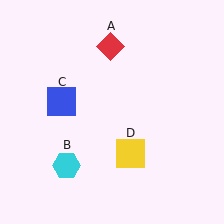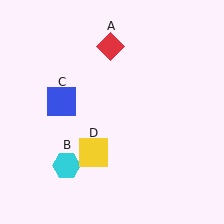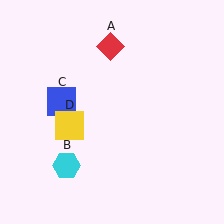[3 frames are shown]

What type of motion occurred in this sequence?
The yellow square (object D) rotated clockwise around the center of the scene.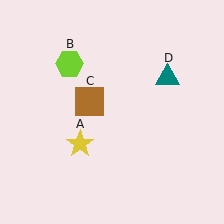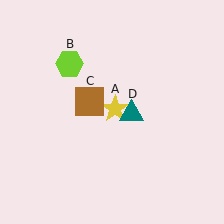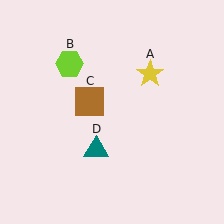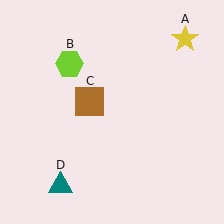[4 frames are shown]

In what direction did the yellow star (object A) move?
The yellow star (object A) moved up and to the right.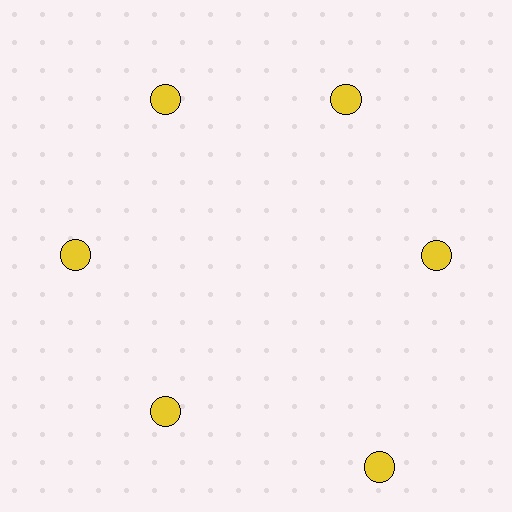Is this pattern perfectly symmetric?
No. The 6 yellow circles are arranged in a ring, but one element near the 5 o'clock position is pushed outward from the center, breaking the 6-fold rotational symmetry.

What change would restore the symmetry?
The symmetry would be restored by moving it inward, back onto the ring so that all 6 circles sit at equal angles and equal distance from the center.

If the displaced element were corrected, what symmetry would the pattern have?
It would have 6-fold rotational symmetry — the pattern would map onto itself every 60 degrees.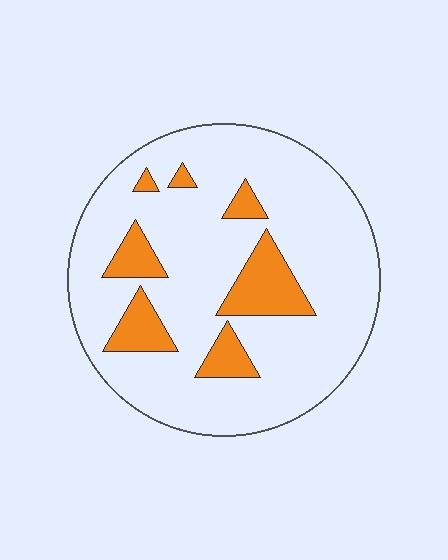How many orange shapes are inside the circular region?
7.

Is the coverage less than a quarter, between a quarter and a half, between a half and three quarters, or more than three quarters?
Less than a quarter.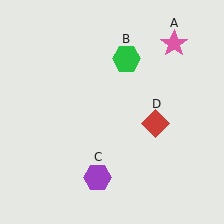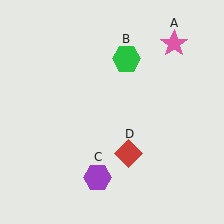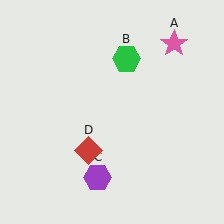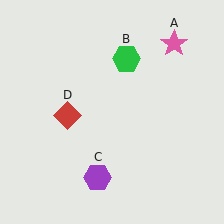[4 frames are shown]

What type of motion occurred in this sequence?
The red diamond (object D) rotated clockwise around the center of the scene.